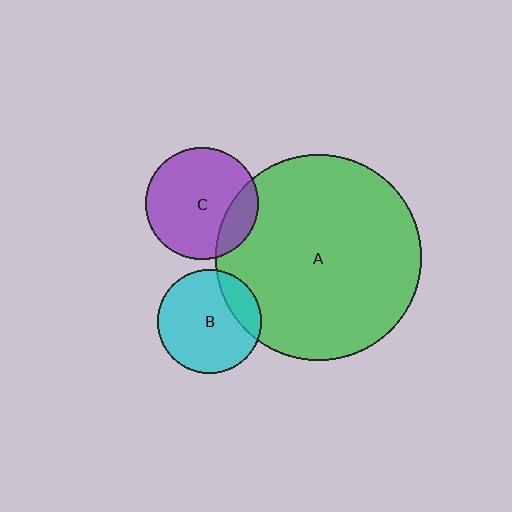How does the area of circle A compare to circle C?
Approximately 3.3 times.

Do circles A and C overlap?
Yes.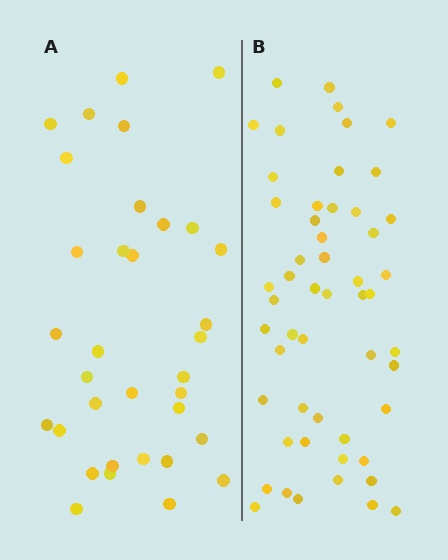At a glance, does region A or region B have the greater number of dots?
Region B (the right region) has more dots.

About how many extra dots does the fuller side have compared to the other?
Region B has approximately 20 more dots than region A.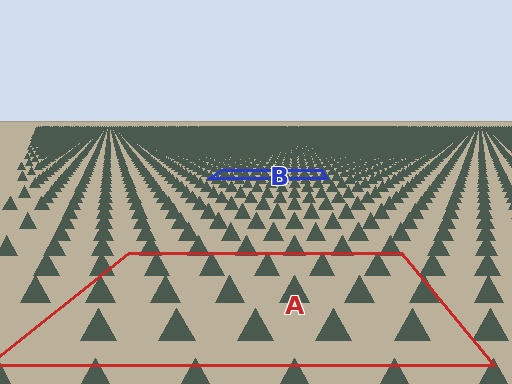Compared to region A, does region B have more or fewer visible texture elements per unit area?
Region B has more texture elements per unit area — they are packed more densely because it is farther away.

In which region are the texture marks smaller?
The texture marks are smaller in region B, because it is farther away.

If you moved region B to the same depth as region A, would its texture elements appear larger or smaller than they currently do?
They would appear larger. At a closer depth, the same texture elements are projected at a bigger on-screen size.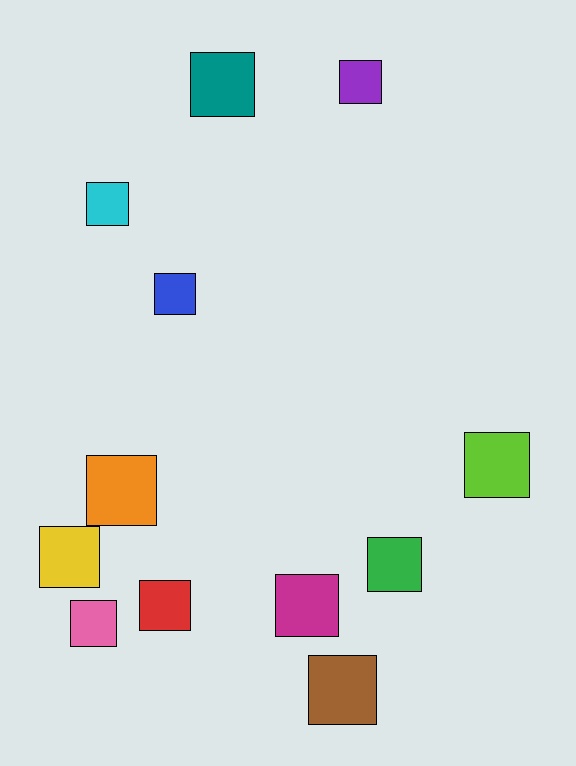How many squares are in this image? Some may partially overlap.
There are 12 squares.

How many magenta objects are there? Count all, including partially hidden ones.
There is 1 magenta object.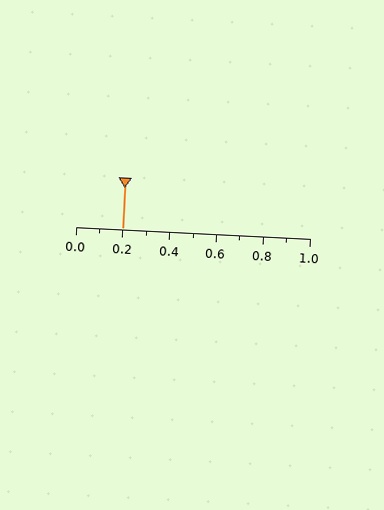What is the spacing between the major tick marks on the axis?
The major ticks are spaced 0.2 apart.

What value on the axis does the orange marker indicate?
The marker indicates approximately 0.2.